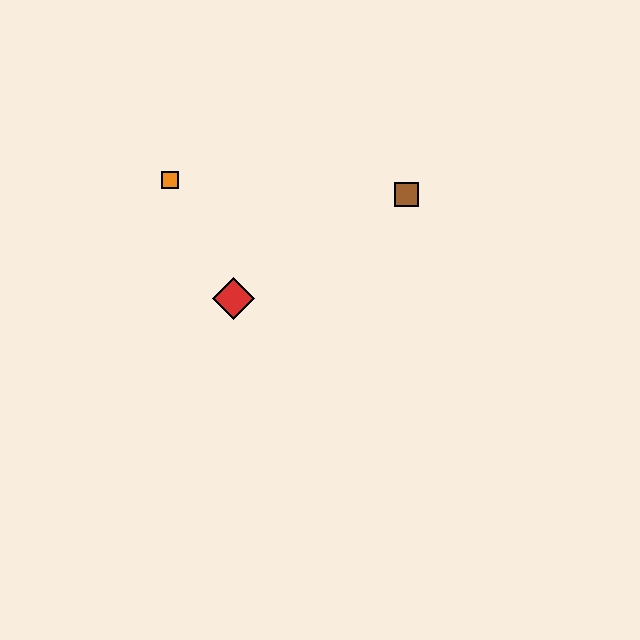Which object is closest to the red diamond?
The orange square is closest to the red diamond.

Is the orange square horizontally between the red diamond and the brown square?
No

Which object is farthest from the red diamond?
The brown square is farthest from the red diamond.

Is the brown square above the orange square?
No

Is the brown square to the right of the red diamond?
Yes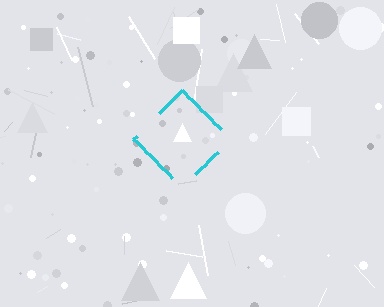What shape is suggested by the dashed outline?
The dashed outline suggests a diamond.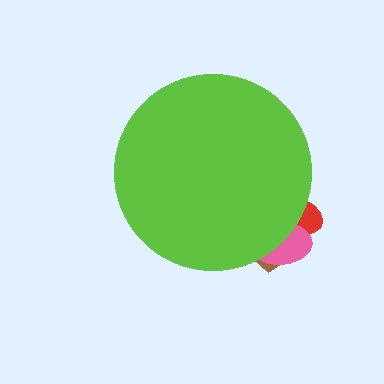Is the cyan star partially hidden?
Yes, the cyan star is partially hidden behind the lime circle.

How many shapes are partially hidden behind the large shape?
4 shapes are partially hidden.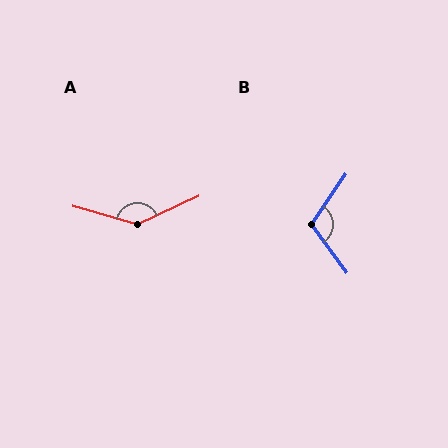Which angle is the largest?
A, at approximately 139 degrees.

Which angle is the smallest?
B, at approximately 109 degrees.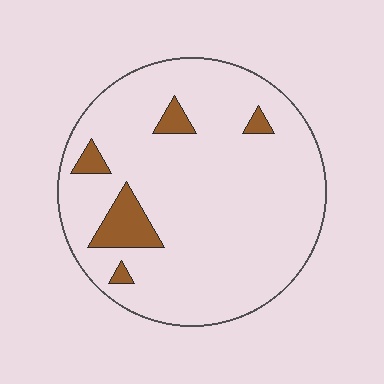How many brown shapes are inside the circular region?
5.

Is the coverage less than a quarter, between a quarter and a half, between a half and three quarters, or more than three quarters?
Less than a quarter.